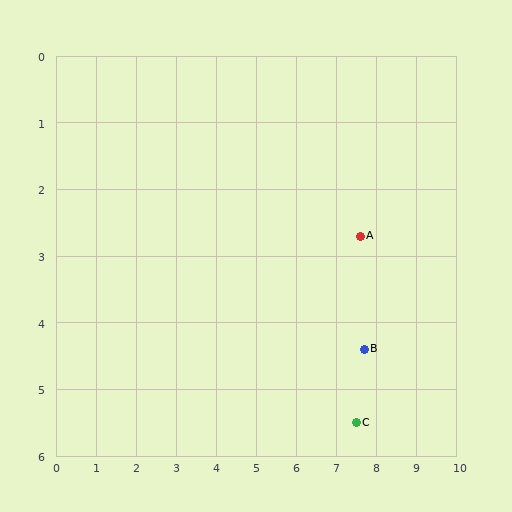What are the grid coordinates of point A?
Point A is at approximately (7.6, 2.7).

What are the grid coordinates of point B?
Point B is at approximately (7.7, 4.4).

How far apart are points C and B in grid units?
Points C and B are about 1.1 grid units apart.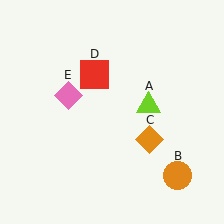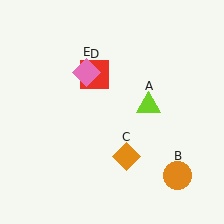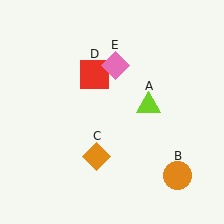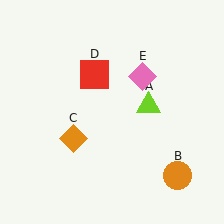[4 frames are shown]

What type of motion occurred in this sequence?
The orange diamond (object C), pink diamond (object E) rotated clockwise around the center of the scene.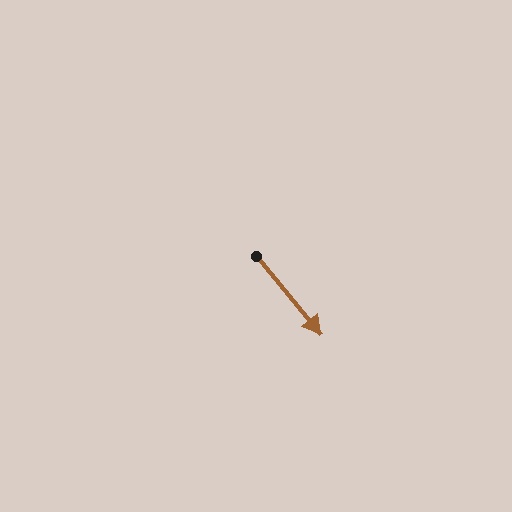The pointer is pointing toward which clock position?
Roughly 5 o'clock.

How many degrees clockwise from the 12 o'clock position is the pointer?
Approximately 140 degrees.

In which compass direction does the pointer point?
Southeast.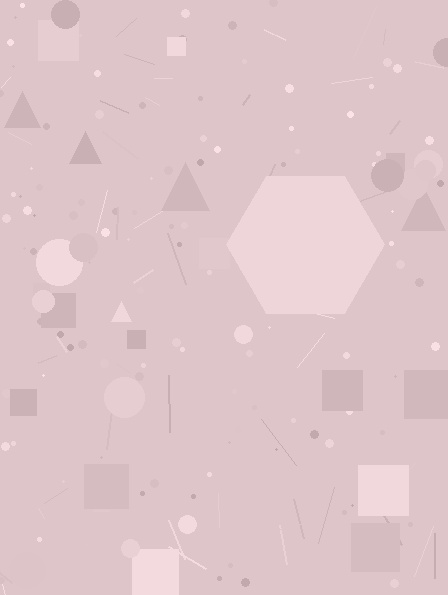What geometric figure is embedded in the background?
A hexagon is embedded in the background.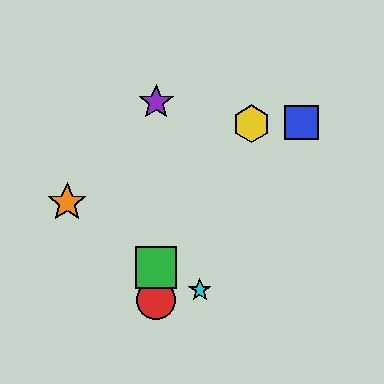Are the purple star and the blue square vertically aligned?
No, the purple star is at x≈156 and the blue square is at x≈302.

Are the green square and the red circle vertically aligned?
Yes, both are at x≈156.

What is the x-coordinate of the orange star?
The orange star is at x≈67.